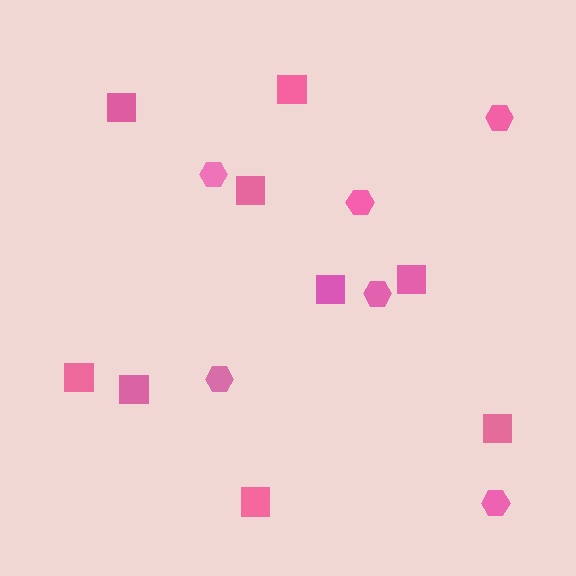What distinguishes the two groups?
There are 2 groups: one group of hexagons (6) and one group of squares (9).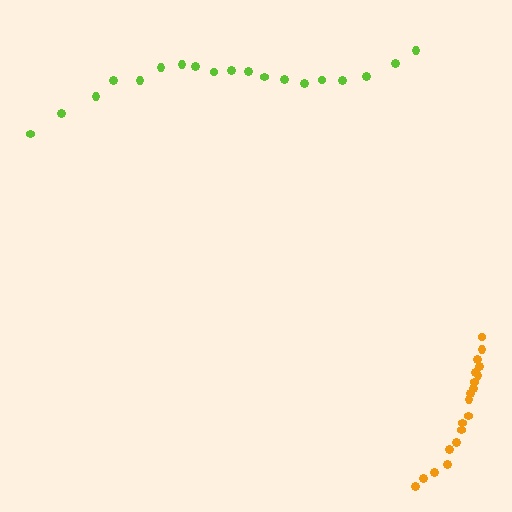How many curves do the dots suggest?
There are 2 distinct paths.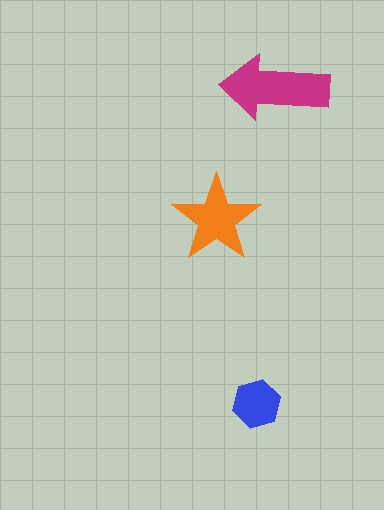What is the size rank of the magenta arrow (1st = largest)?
1st.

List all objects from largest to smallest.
The magenta arrow, the orange star, the blue hexagon.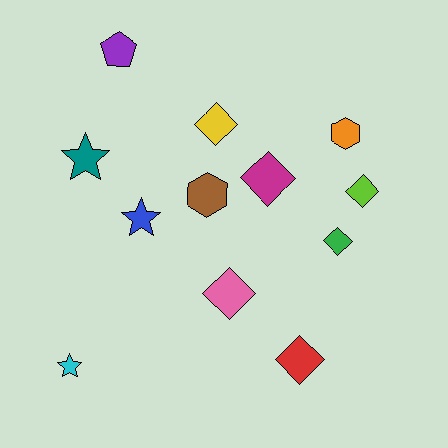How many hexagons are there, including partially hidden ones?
There are 2 hexagons.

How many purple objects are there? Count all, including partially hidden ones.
There is 1 purple object.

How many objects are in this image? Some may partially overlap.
There are 12 objects.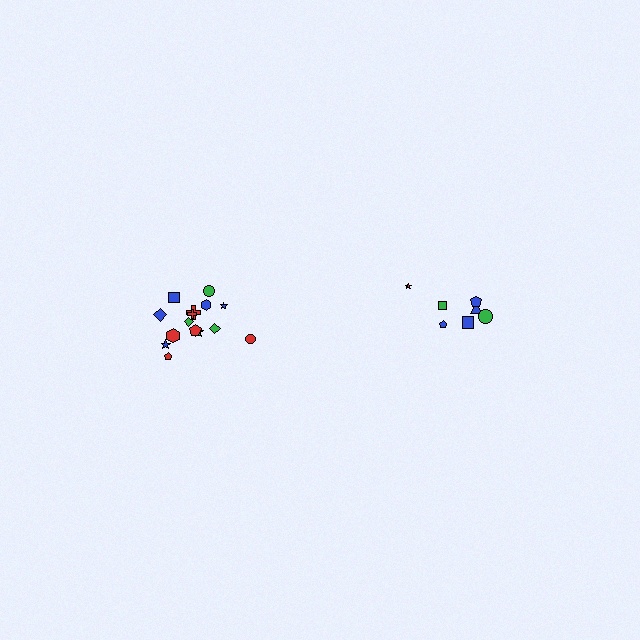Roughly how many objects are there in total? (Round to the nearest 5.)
Roughly 20 objects in total.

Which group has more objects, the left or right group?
The left group.